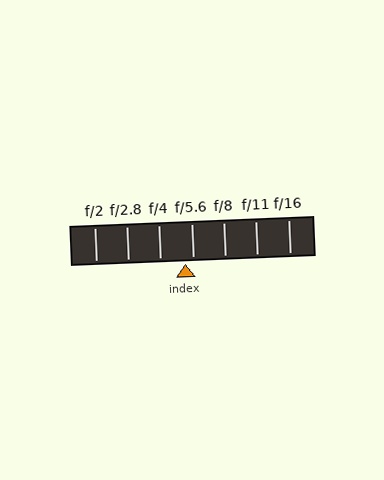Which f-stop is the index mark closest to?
The index mark is closest to f/5.6.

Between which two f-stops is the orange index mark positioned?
The index mark is between f/4 and f/5.6.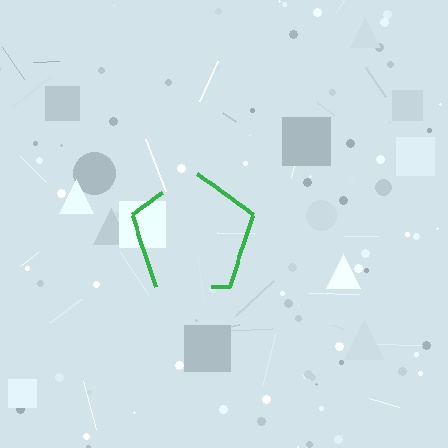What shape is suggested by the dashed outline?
The dashed outline suggests a pentagon.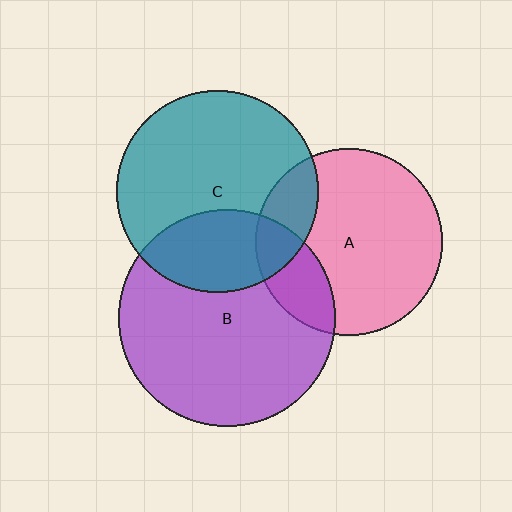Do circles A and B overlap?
Yes.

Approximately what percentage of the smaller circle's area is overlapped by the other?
Approximately 20%.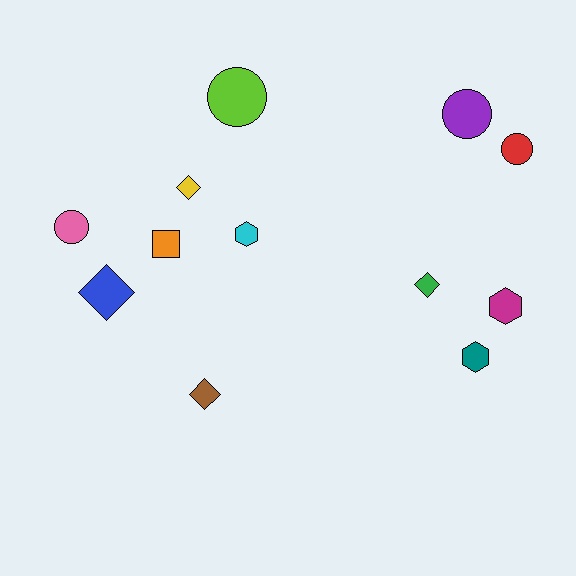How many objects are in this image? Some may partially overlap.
There are 12 objects.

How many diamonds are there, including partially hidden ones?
There are 4 diamonds.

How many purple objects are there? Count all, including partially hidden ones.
There is 1 purple object.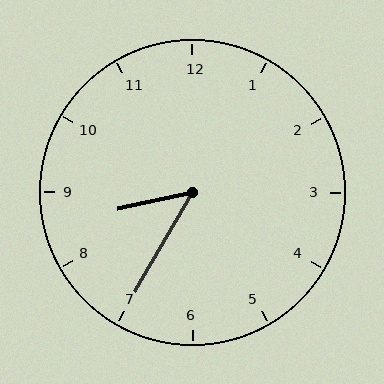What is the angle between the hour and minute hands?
Approximately 48 degrees.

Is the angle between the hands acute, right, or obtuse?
It is acute.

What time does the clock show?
8:35.